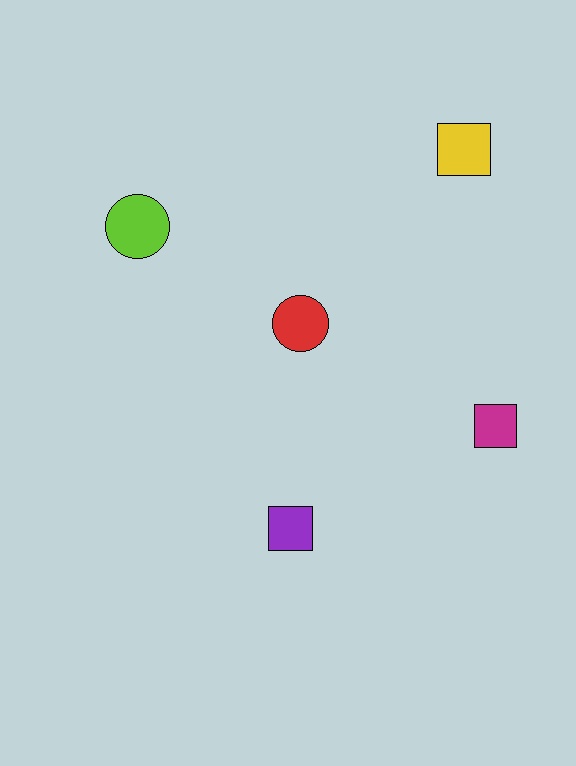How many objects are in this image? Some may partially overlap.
There are 5 objects.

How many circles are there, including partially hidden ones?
There are 2 circles.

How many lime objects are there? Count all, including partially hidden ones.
There is 1 lime object.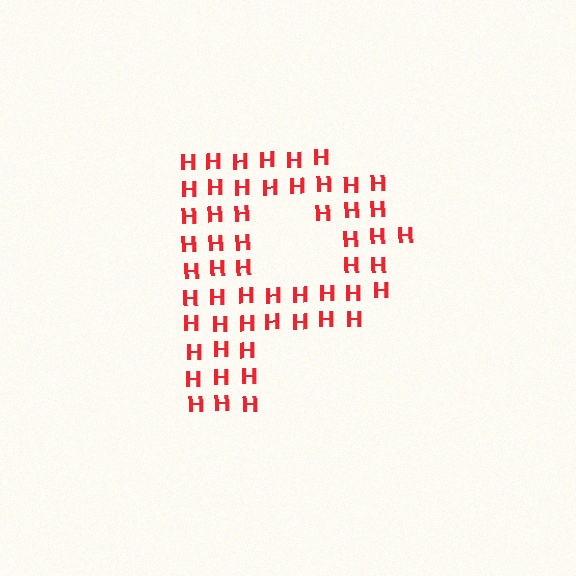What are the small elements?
The small elements are letter H's.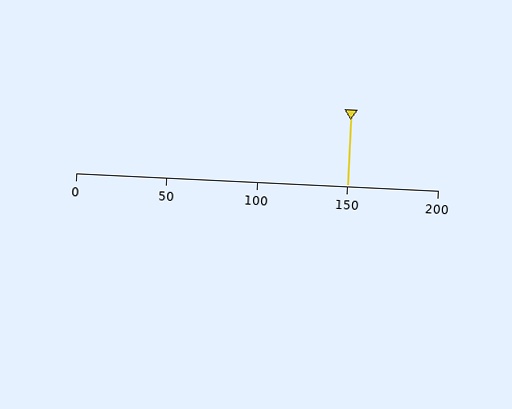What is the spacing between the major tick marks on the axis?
The major ticks are spaced 50 apart.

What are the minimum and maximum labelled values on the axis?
The axis runs from 0 to 200.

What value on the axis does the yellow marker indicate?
The marker indicates approximately 150.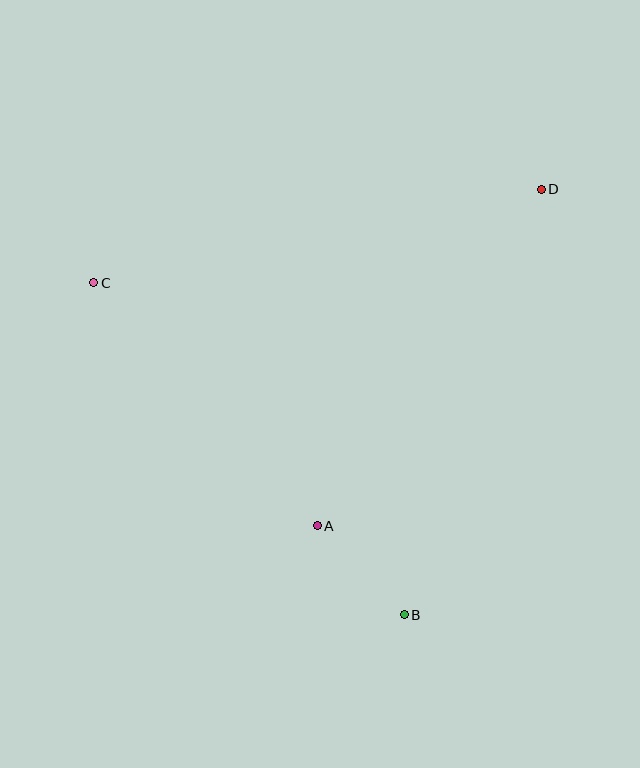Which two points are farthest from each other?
Points C and D are farthest from each other.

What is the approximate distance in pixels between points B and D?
The distance between B and D is approximately 447 pixels.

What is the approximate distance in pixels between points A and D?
The distance between A and D is approximately 405 pixels.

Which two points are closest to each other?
Points A and B are closest to each other.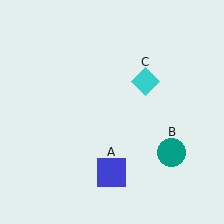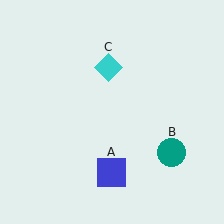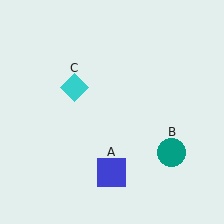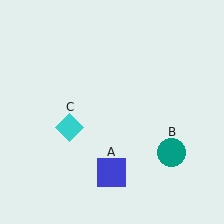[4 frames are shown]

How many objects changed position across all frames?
1 object changed position: cyan diamond (object C).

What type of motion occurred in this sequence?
The cyan diamond (object C) rotated counterclockwise around the center of the scene.